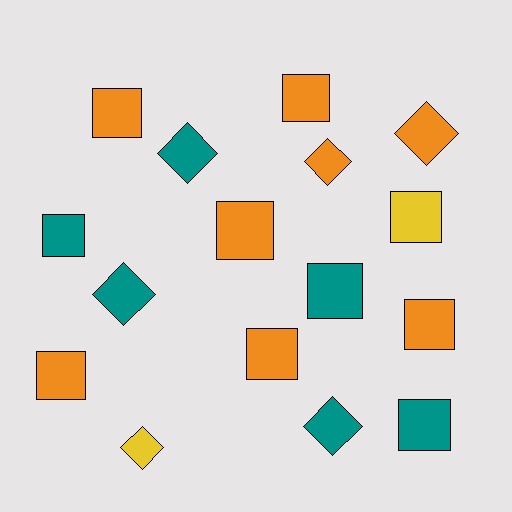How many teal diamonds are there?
There are 3 teal diamonds.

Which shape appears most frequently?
Square, with 10 objects.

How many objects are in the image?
There are 16 objects.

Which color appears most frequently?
Orange, with 8 objects.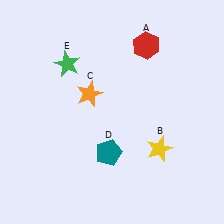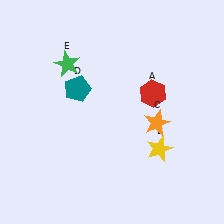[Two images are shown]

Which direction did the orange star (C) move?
The orange star (C) moved right.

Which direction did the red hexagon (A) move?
The red hexagon (A) moved down.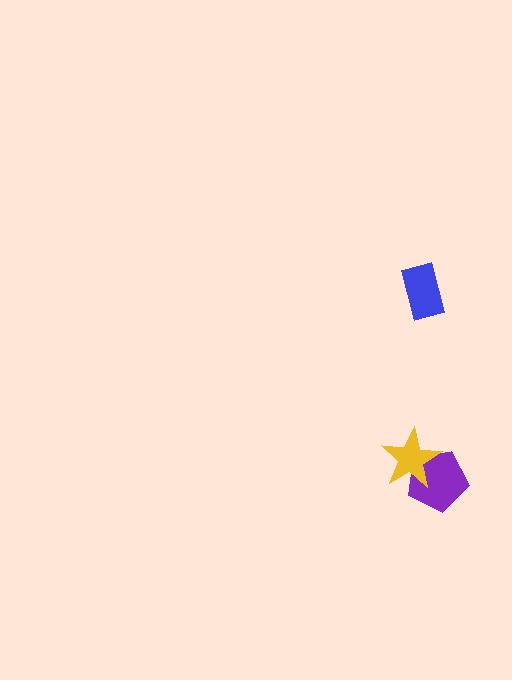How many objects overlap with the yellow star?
1 object overlaps with the yellow star.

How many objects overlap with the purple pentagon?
1 object overlaps with the purple pentagon.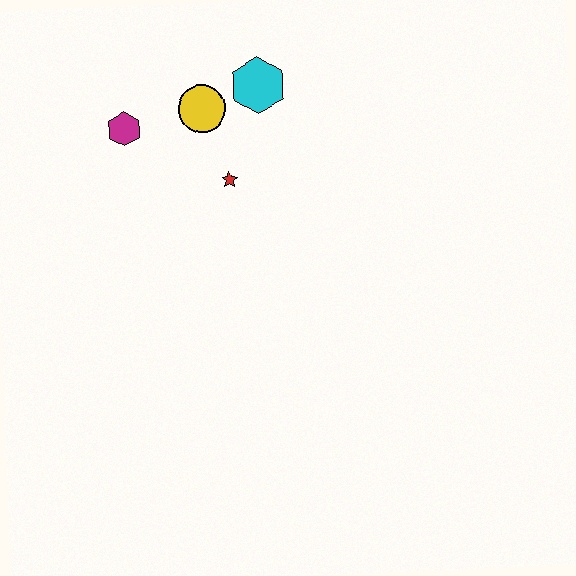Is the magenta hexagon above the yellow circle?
No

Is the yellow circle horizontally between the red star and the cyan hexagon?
No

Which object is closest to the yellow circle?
The cyan hexagon is closest to the yellow circle.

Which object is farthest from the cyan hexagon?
The magenta hexagon is farthest from the cyan hexagon.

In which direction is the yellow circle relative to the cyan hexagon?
The yellow circle is to the left of the cyan hexagon.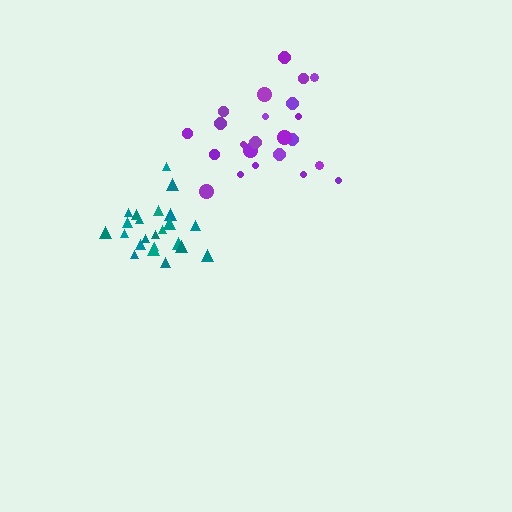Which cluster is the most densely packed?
Teal.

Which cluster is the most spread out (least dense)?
Purple.